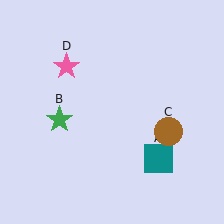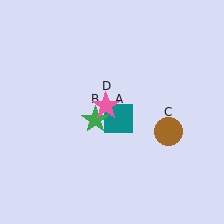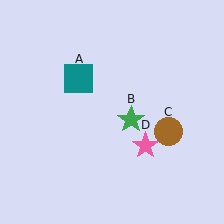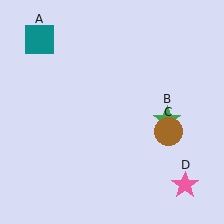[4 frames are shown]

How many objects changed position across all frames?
3 objects changed position: teal square (object A), green star (object B), pink star (object D).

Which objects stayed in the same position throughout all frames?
Brown circle (object C) remained stationary.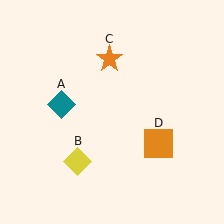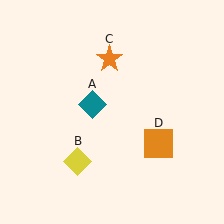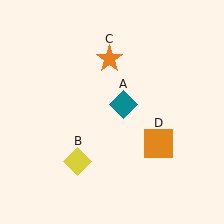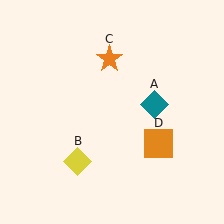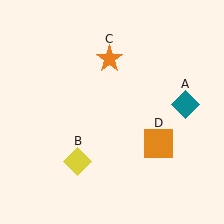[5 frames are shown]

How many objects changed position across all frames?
1 object changed position: teal diamond (object A).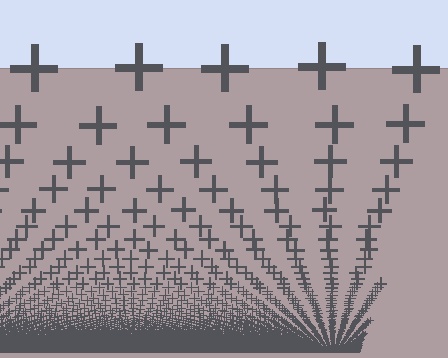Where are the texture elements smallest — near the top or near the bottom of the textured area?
Near the bottom.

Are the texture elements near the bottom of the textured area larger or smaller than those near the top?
Smaller. The gradient is inverted — elements near the bottom are smaller and denser.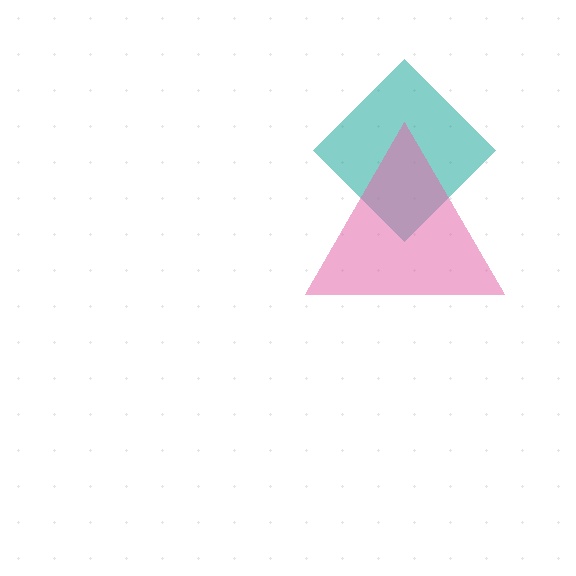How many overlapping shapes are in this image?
There are 2 overlapping shapes in the image.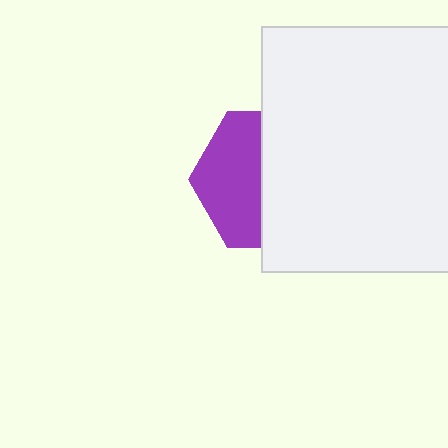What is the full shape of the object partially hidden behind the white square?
The partially hidden object is a purple hexagon.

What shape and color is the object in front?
The object in front is a white square.